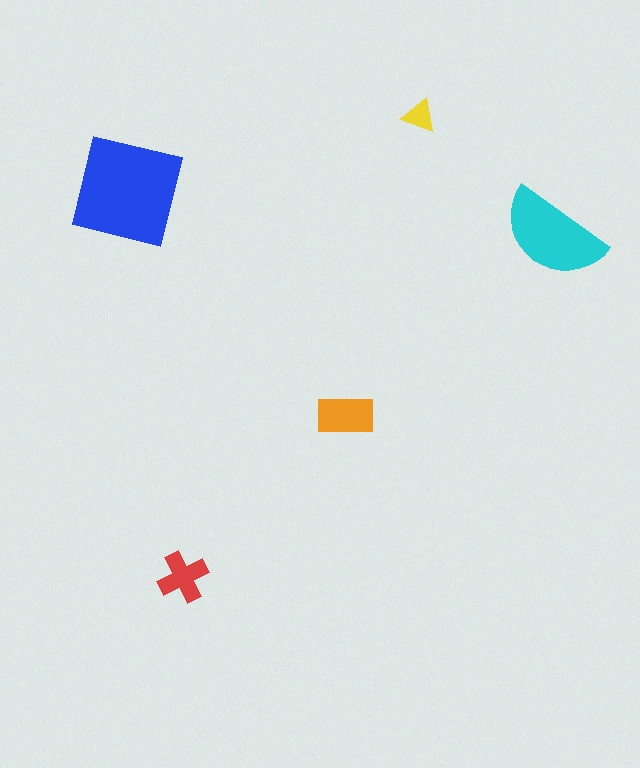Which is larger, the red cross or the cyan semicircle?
The cyan semicircle.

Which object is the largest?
The blue square.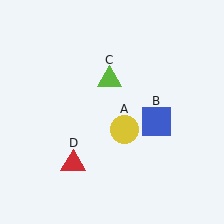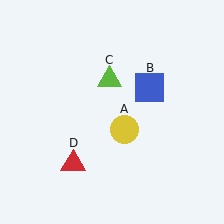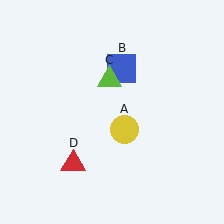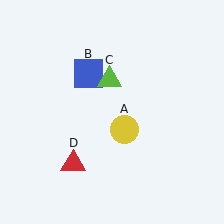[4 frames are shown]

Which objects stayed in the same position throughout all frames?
Yellow circle (object A) and lime triangle (object C) and red triangle (object D) remained stationary.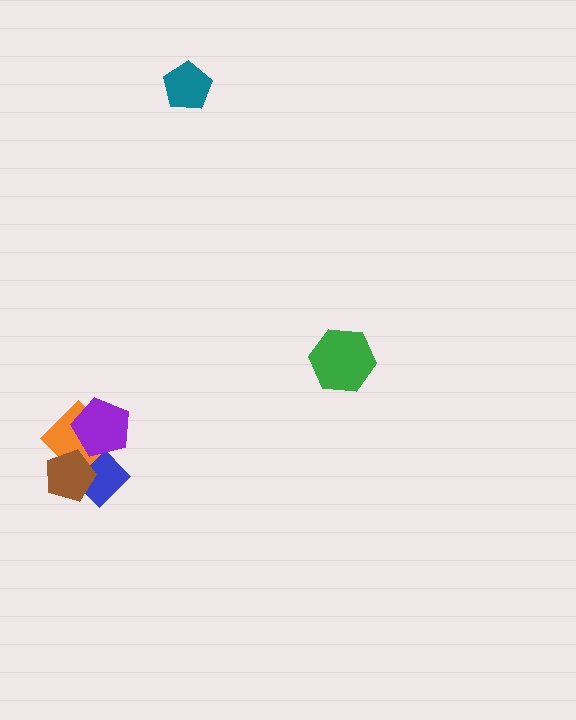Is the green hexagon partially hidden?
No, no other shape covers it.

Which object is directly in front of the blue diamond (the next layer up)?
The orange diamond is directly in front of the blue diamond.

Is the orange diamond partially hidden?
Yes, it is partially covered by another shape.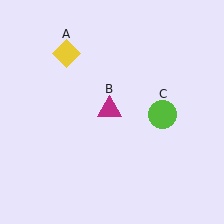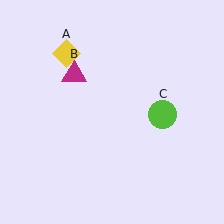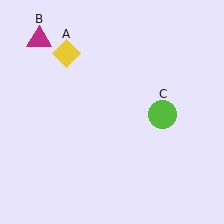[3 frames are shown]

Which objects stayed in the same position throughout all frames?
Yellow diamond (object A) and lime circle (object C) remained stationary.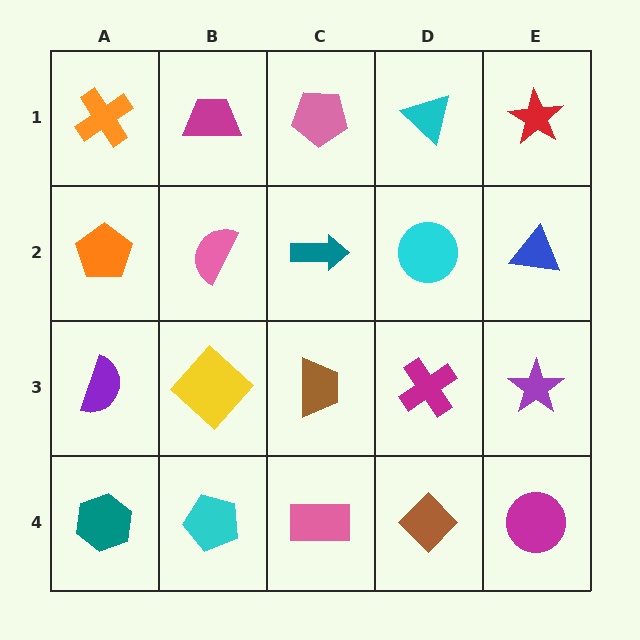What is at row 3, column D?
A magenta cross.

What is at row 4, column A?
A teal hexagon.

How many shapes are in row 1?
5 shapes.